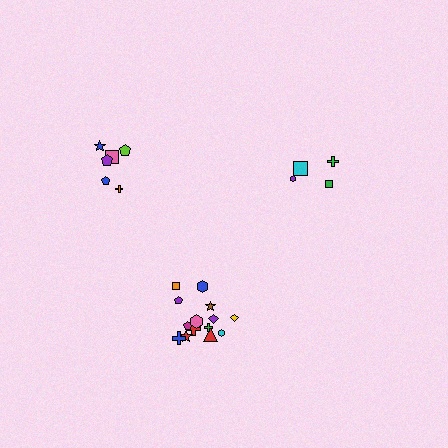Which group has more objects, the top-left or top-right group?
The top-left group.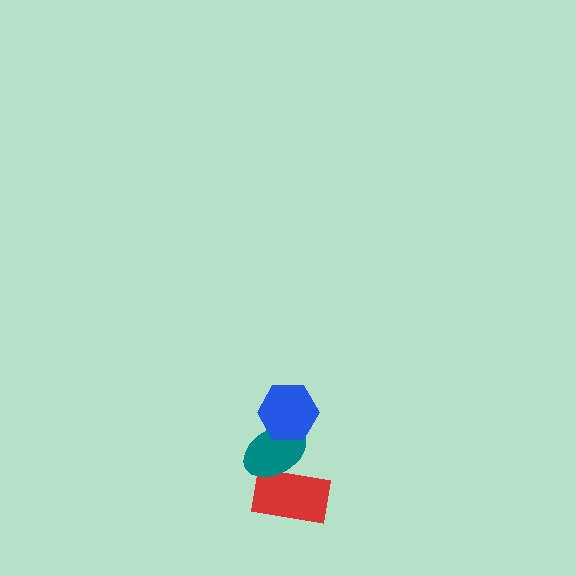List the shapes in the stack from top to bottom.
From top to bottom: the blue hexagon, the teal ellipse, the red rectangle.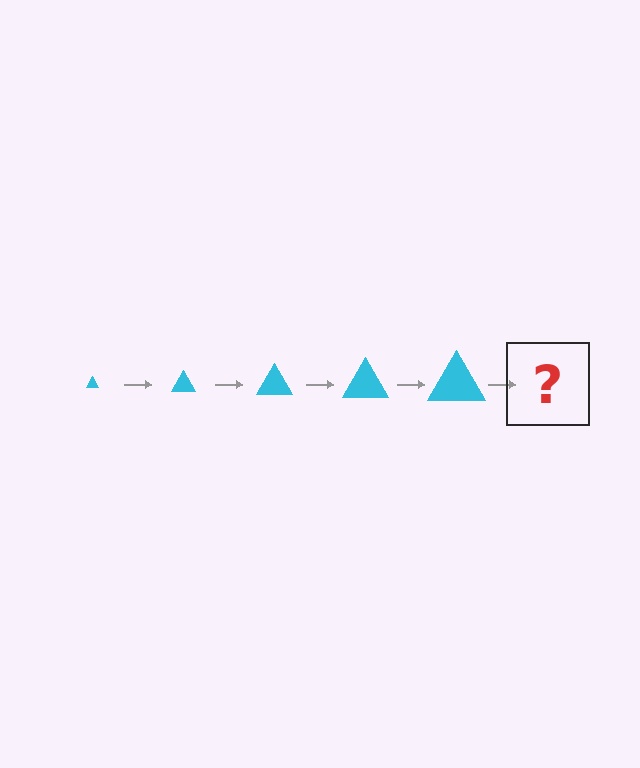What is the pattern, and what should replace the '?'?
The pattern is that the triangle gets progressively larger each step. The '?' should be a cyan triangle, larger than the previous one.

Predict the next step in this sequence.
The next step is a cyan triangle, larger than the previous one.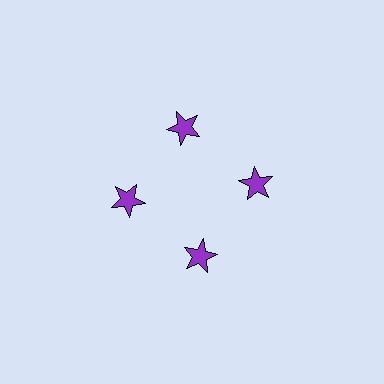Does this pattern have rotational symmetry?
Yes, this pattern has 4-fold rotational symmetry. It looks the same after rotating 90 degrees around the center.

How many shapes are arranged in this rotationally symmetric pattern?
There are 4 shapes, arranged in 4 groups of 1.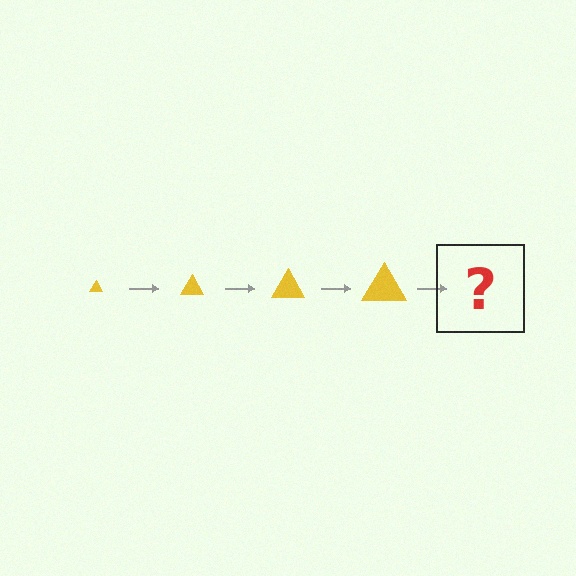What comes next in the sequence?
The next element should be a yellow triangle, larger than the previous one.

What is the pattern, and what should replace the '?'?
The pattern is that the triangle gets progressively larger each step. The '?' should be a yellow triangle, larger than the previous one.